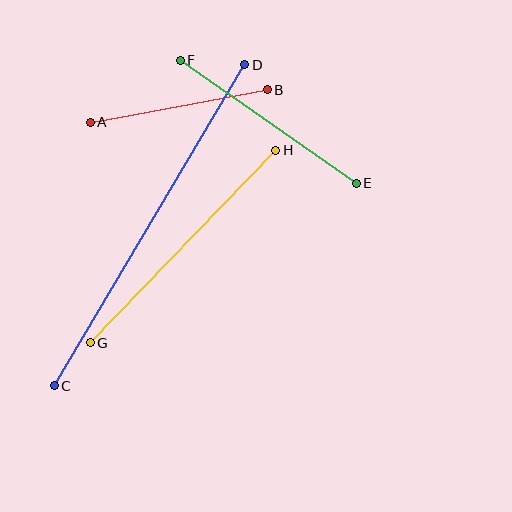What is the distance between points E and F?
The distance is approximately 215 pixels.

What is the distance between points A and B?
The distance is approximately 180 pixels.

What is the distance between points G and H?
The distance is approximately 267 pixels.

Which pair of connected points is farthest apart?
Points C and D are farthest apart.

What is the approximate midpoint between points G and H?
The midpoint is at approximately (183, 246) pixels.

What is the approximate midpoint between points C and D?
The midpoint is at approximately (149, 225) pixels.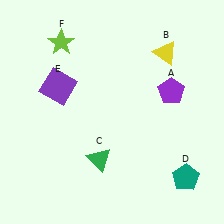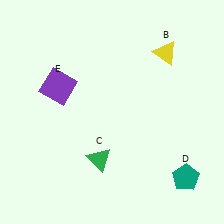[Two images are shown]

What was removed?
The lime star (F), the purple pentagon (A) were removed in Image 2.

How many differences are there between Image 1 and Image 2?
There are 2 differences between the two images.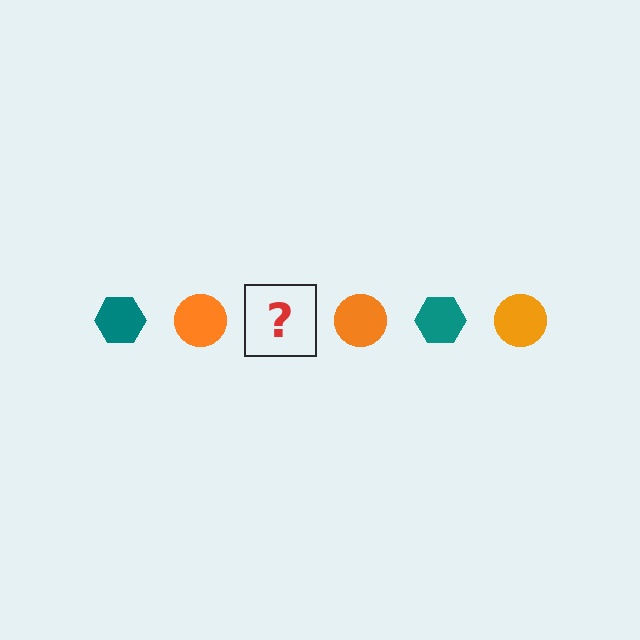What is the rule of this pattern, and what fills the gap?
The rule is that the pattern alternates between teal hexagon and orange circle. The gap should be filled with a teal hexagon.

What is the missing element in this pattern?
The missing element is a teal hexagon.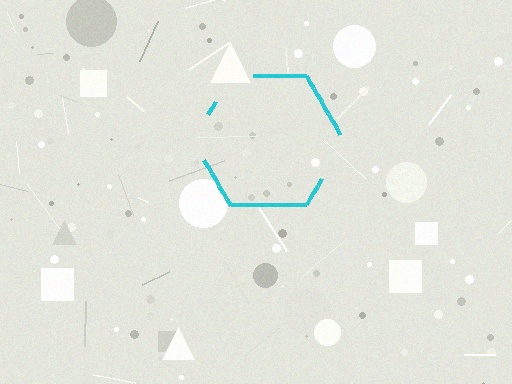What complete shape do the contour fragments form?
The contour fragments form a hexagon.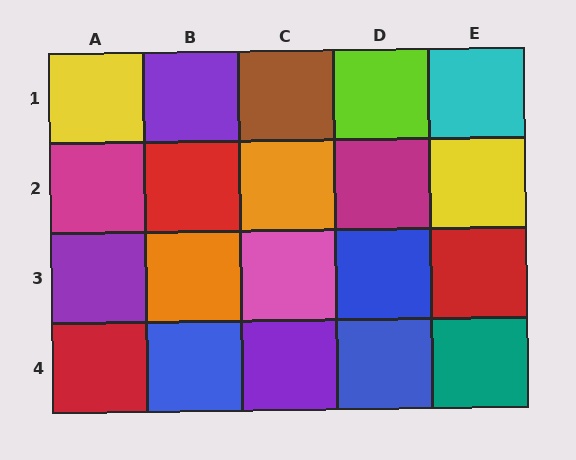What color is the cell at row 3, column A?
Purple.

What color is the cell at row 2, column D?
Magenta.